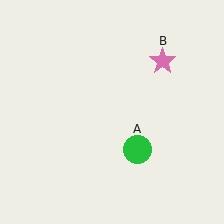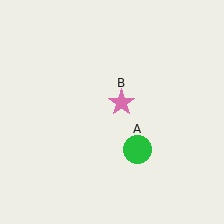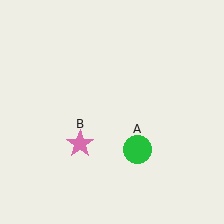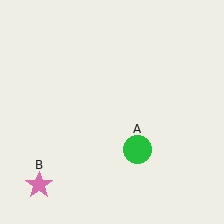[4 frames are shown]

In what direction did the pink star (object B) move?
The pink star (object B) moved down and to the left.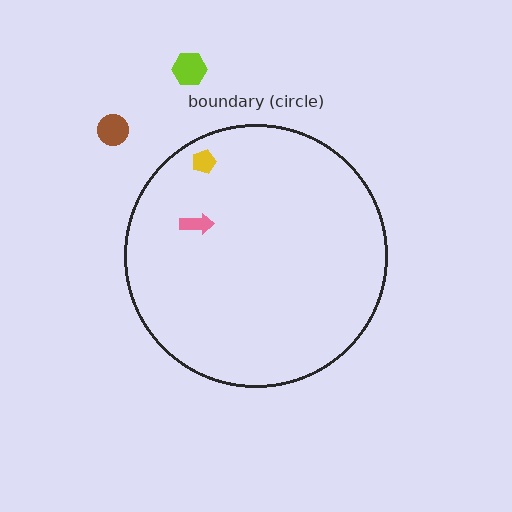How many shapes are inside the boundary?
2 inside, 2 outside.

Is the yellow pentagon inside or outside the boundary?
Inside.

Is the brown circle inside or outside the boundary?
Outside.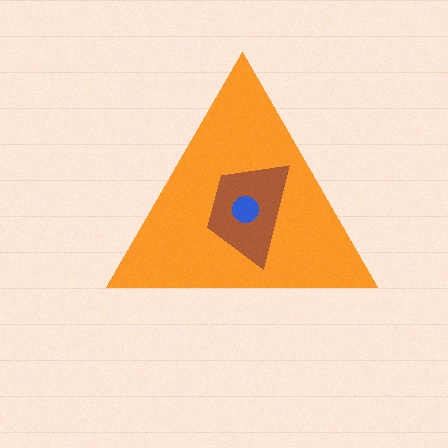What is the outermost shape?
The orange triangle.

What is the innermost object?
The blue circle.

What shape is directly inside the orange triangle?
The brown trapezoid.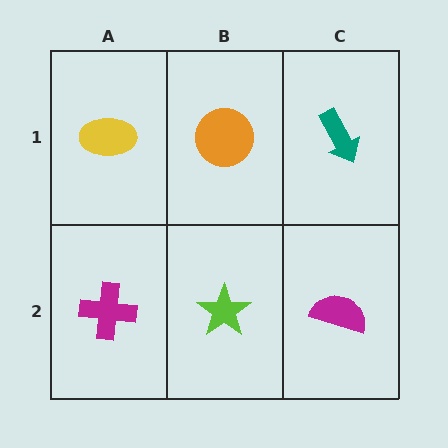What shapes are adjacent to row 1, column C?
A magenta semicircle (row 2, column C), an orange circle (row 1, column B).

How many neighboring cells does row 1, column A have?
2.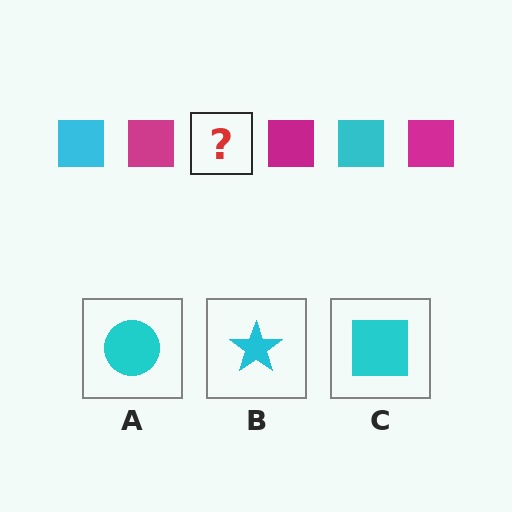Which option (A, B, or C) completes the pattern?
C.